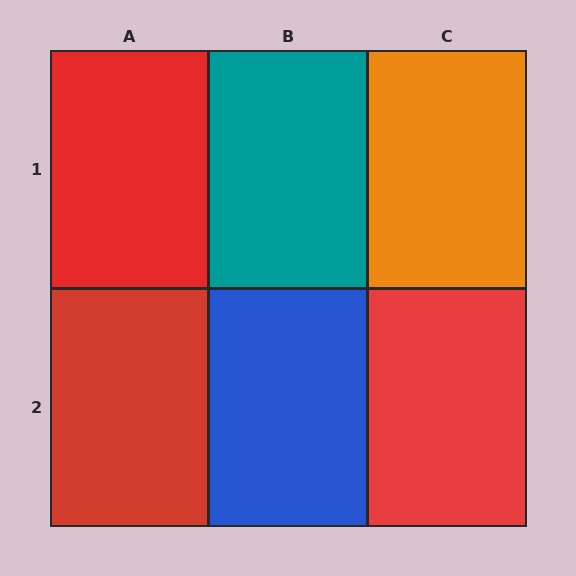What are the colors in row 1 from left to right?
Red, teal, orange.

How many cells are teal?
1 cell is teal.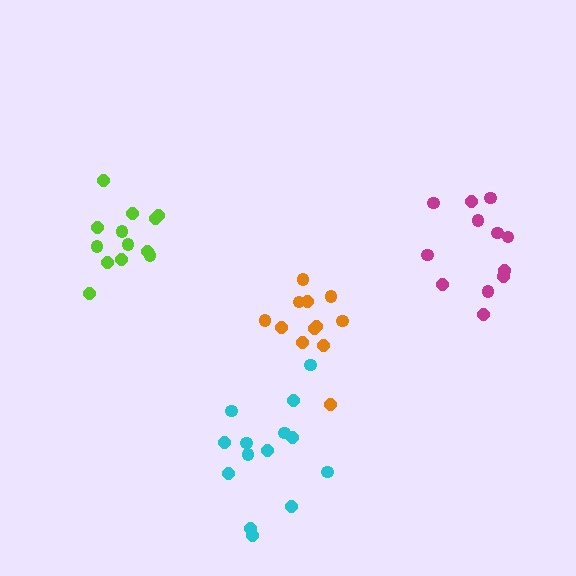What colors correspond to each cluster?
The clusters are colored: magenta, cyan, orange, lime.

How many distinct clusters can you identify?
There are 4 distinct clusters.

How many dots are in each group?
Group 1: 12 dots, Group 2: 14 dots, Group 3: 12 dots, Group 4: 13 dots (51 total).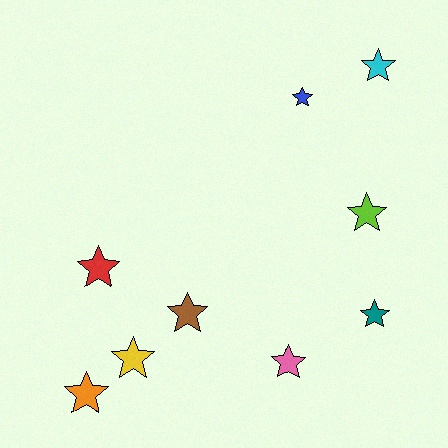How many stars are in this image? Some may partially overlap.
There are 9 stars.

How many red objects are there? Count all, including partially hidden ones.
There is 1 red object.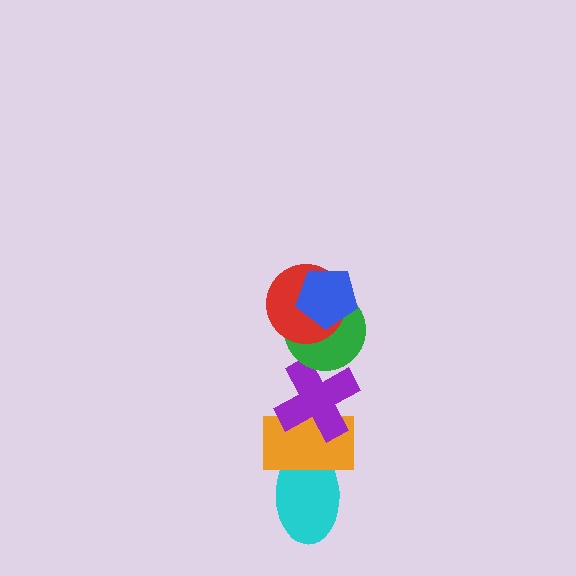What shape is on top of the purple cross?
The green circle is on top of the purple cross.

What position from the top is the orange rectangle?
The orange rectangle is 5th from the top.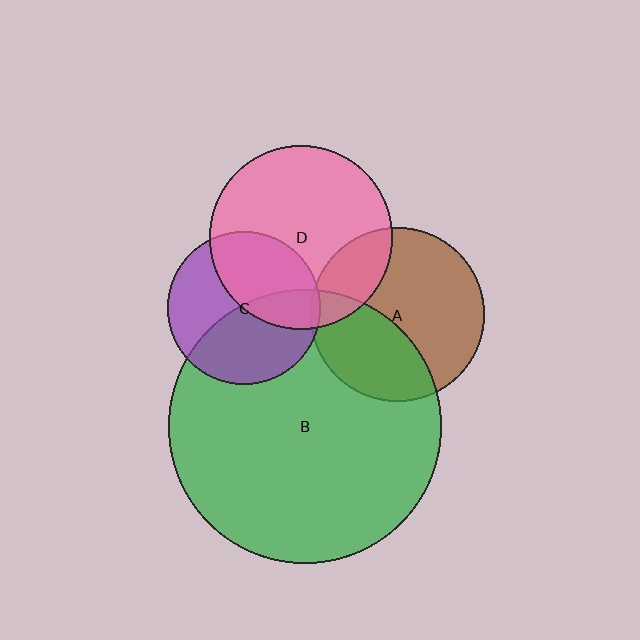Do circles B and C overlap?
Yes.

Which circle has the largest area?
Circle B (green).